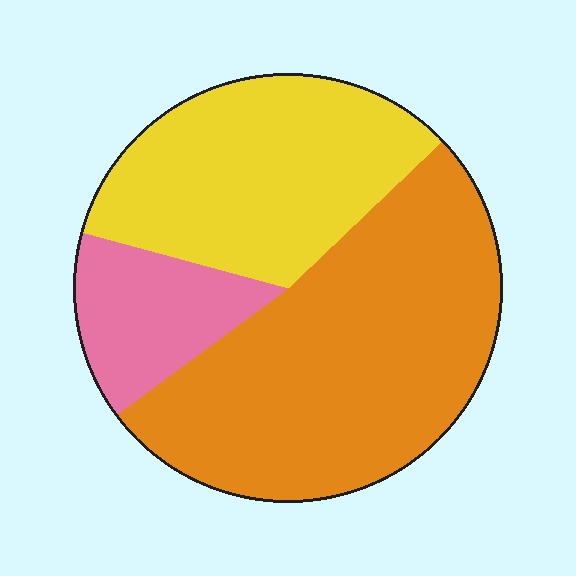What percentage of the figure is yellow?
Yellow takes up about one third (1/3) of the figure.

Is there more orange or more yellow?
Orange.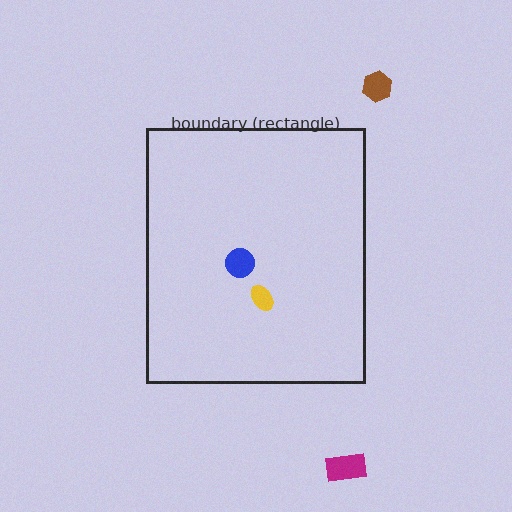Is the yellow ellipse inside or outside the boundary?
Inside.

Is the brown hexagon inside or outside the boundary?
Outside.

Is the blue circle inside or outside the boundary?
Inside.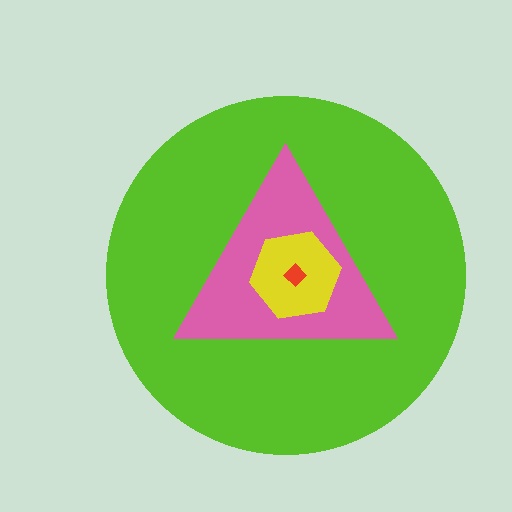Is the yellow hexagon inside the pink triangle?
Yes.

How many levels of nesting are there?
4.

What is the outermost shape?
The lime circle.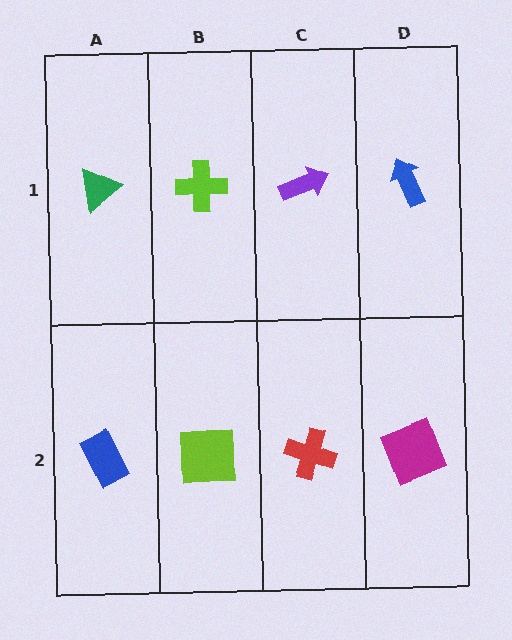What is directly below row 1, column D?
A magenta square.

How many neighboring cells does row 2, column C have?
3.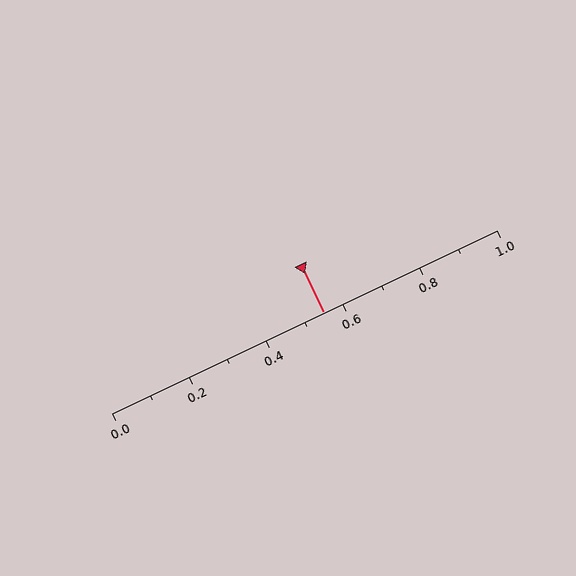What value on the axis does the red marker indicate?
The marker indicates approximately 0.55.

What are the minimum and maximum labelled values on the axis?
The axis runs from 0.0 to 1.0.